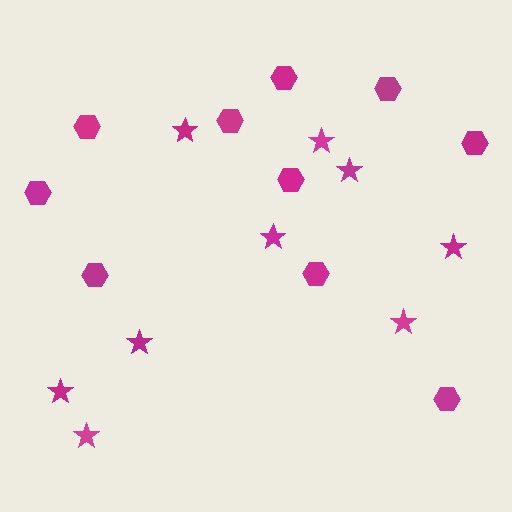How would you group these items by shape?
There are 2 groups: one group of hexagons (10) and one group of stars (9).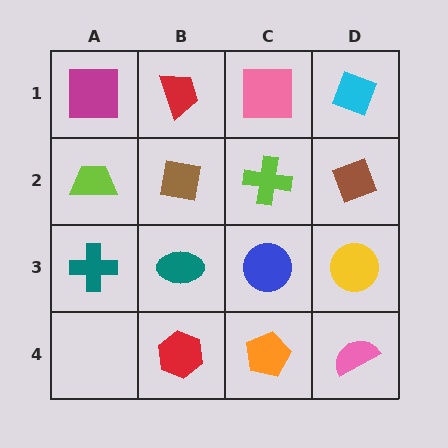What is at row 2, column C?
A lime cross.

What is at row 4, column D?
A pink semicircle.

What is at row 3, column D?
A yellow circle.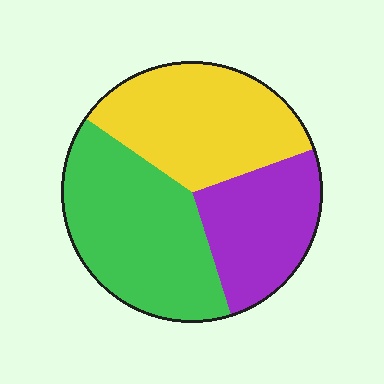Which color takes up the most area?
Green, at roughly 40%.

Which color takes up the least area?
Purple, at roughly 25%.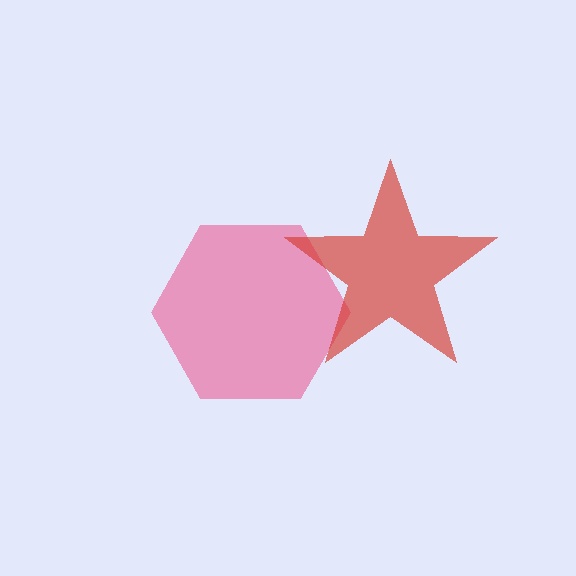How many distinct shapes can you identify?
There are 2 distinct shapes: a pink hexagon, a red star.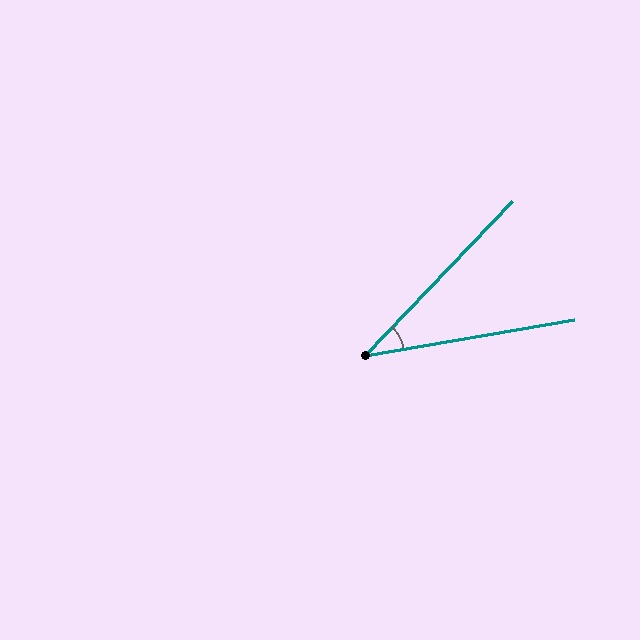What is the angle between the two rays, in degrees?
Approximately 36 degrees.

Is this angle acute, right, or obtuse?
It is acute.